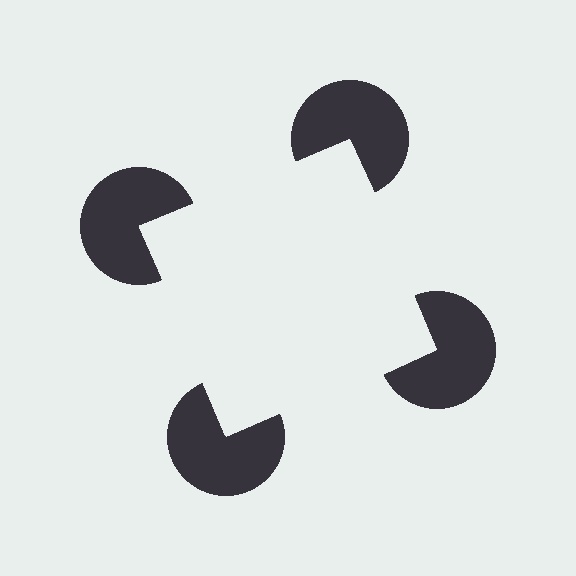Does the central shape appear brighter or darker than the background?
It typically appears slightly brighter than the background, even though no actual brightness change is drawn.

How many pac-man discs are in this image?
There are 4 — one at each vertex of the illusory square.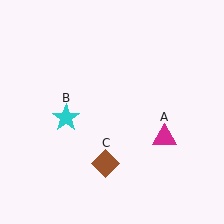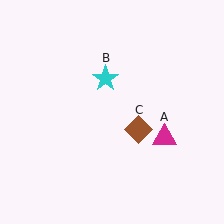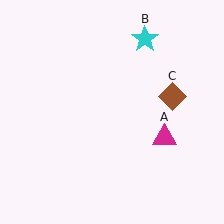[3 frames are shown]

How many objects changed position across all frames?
2 objects changed position: cyan star (object B), brown diamond (object C).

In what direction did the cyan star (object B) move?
The cyan star (object B) moved up and to the right.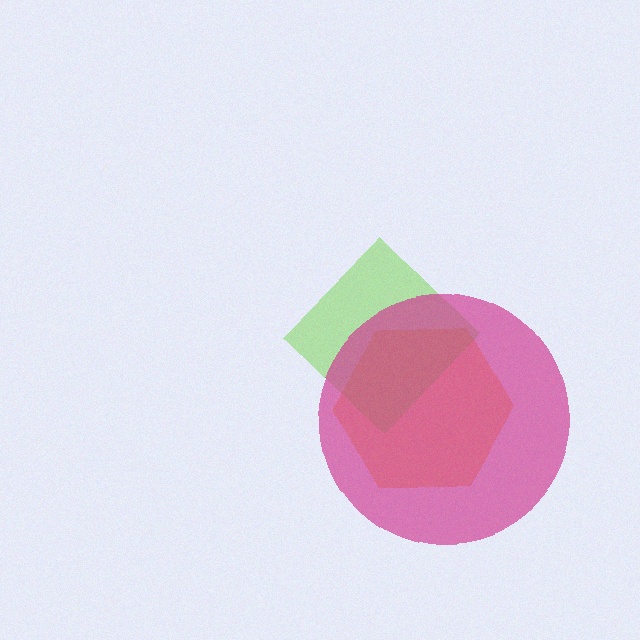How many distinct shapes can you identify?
There are 3 distinct shapes: an orange hexagon, a lime diamond, a magenta circle.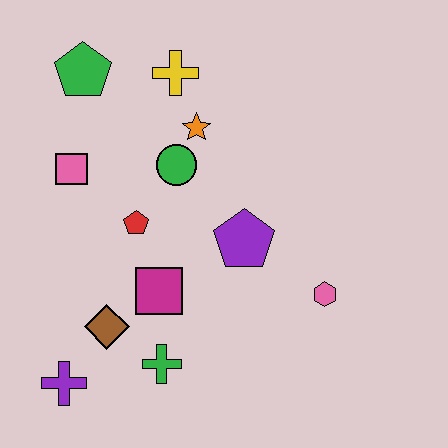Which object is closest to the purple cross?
The brown diamond is closest to the purple cross.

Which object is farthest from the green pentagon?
The pink hexagon is farthest from the green pentagon.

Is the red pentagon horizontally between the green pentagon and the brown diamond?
No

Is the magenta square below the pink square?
Yes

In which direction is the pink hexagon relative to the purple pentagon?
The pink hexagon is to the right of the purple pentagon.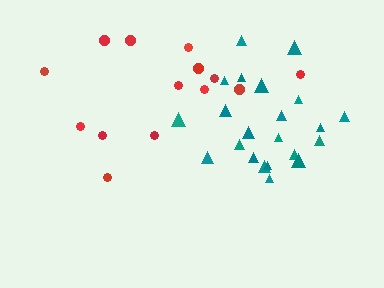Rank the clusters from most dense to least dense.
teal, red.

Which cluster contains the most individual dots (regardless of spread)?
Teal (22).